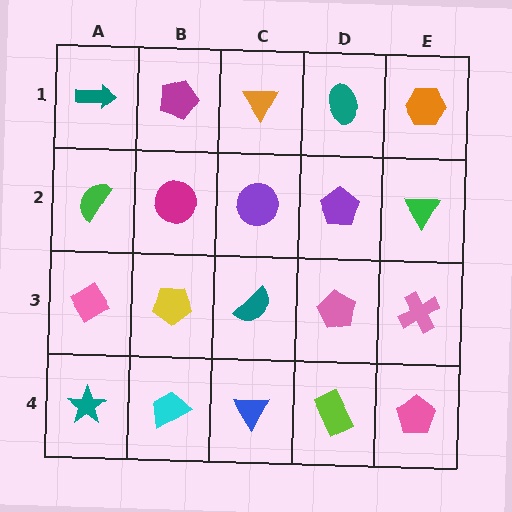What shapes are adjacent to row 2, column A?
A teal arrow (row 1, column A), a pink diamond (row 3, column A), a magenta circle (row 2, column B).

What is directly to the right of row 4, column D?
A pink pentagon.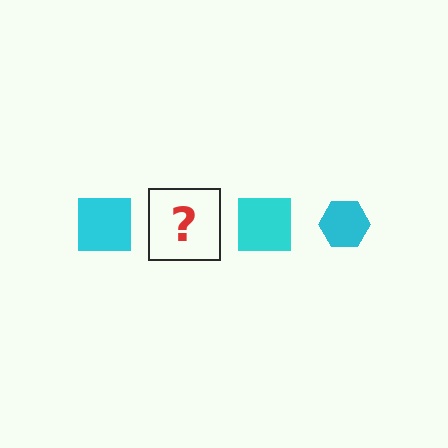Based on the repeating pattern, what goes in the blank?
The blank should be a cyan hexagon.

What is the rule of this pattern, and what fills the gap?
The rule is that the pattern cycles through square, hexagon shapes in cyan. The gap should be filled with a cyan hexagon.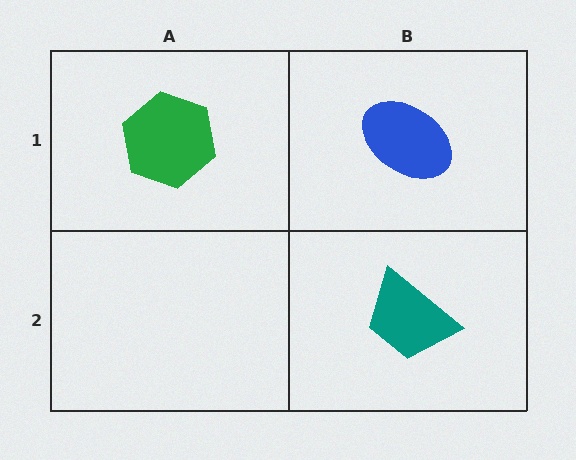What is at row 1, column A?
A green hexagon.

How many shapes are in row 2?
1 shape.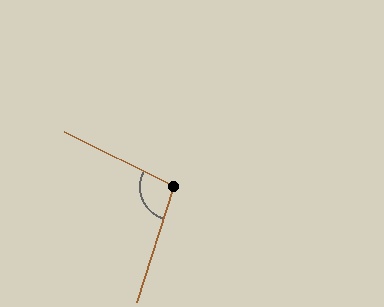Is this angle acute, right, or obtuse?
It is obtuse.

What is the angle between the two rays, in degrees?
Approximately 99 degrees.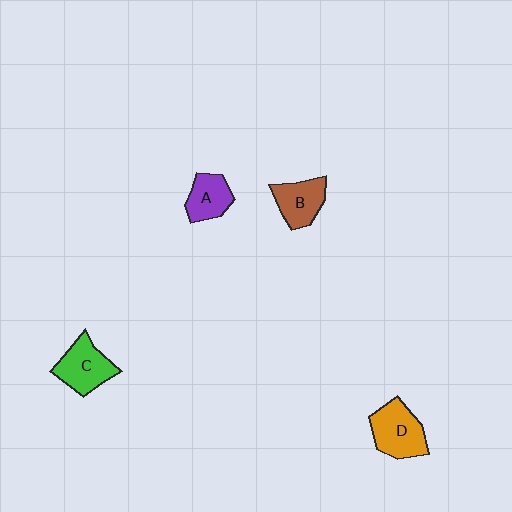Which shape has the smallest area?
Shape A (purple).